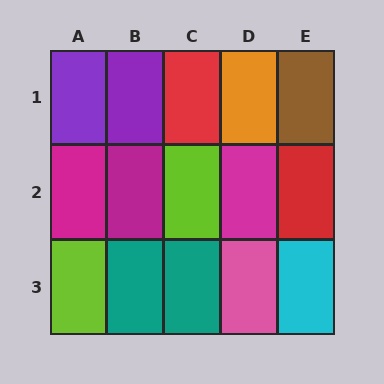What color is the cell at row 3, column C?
Teal.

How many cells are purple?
2 cells are purple.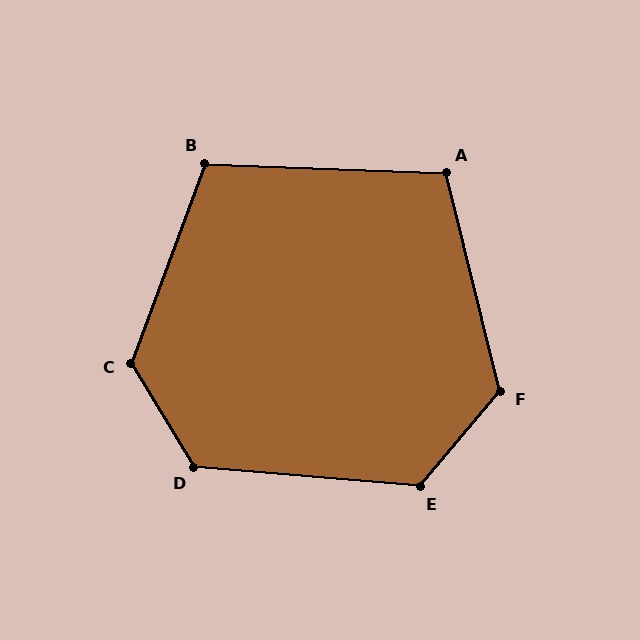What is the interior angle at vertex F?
Approximately 126 degrees (obtuse).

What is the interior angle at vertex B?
Approximately 108 degrees (obtuse).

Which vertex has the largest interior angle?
C, at approximately 129 degrees.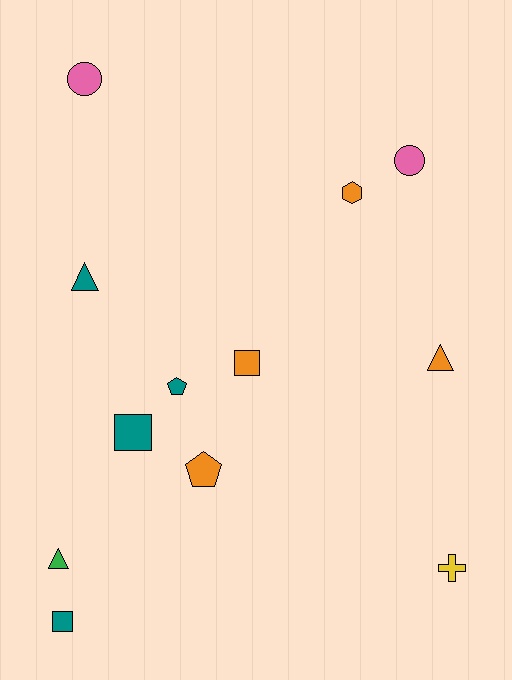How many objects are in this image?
There are 12 objects.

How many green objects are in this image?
There is 1 green object.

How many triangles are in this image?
There are 3 triangles.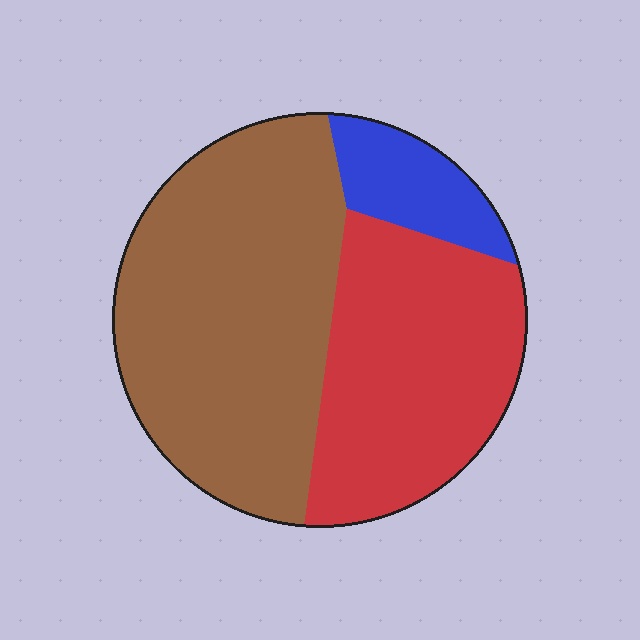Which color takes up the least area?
Blue, at roughly 10%.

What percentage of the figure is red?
Red takes up about three eighths (3/8) of the figure.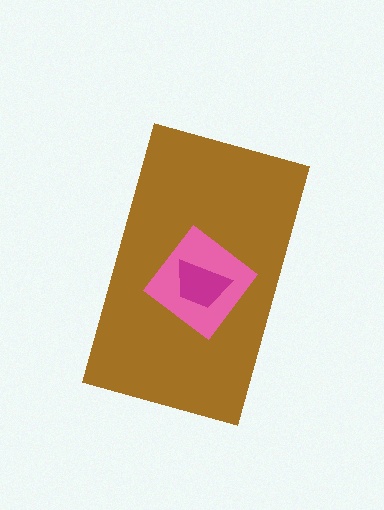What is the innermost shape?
The magenta trapezoid.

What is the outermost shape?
The brown rectangle.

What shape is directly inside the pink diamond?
The magenta trapezoid.